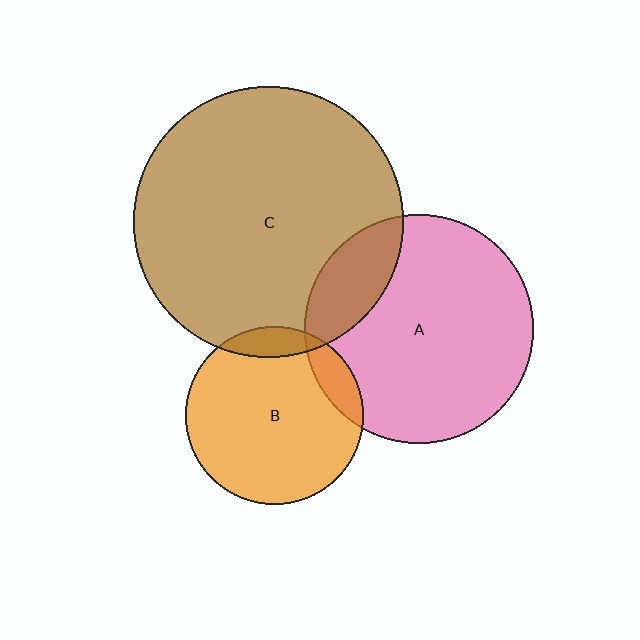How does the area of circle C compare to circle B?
Approximately 2.3 times.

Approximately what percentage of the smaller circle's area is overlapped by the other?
Approximately 10%.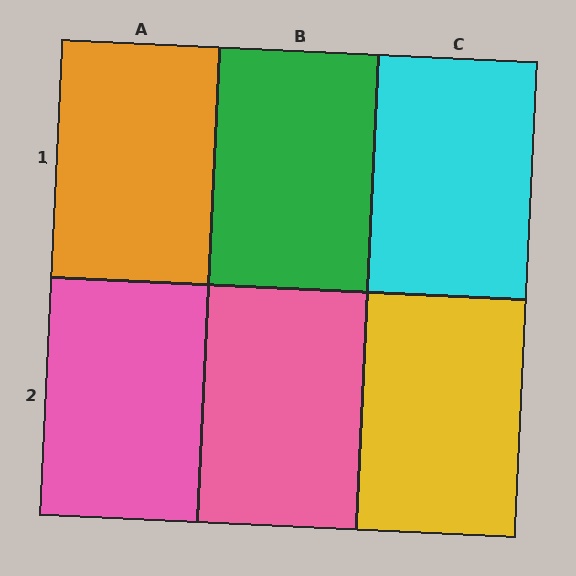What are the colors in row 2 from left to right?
Pink, pink, yellow.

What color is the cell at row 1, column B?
Green.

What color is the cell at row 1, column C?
Cyan.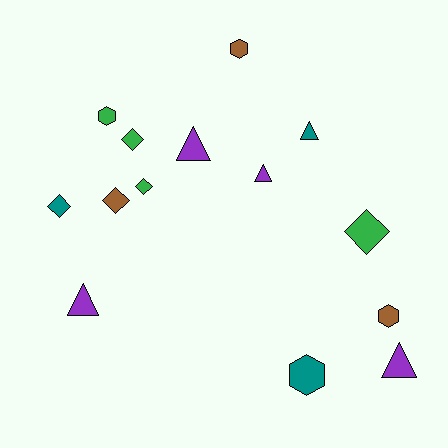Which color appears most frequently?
Green, with 4 objects.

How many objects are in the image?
There are 14 objects.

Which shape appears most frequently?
Triangle, with 5 objects.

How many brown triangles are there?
There are no brown triangles.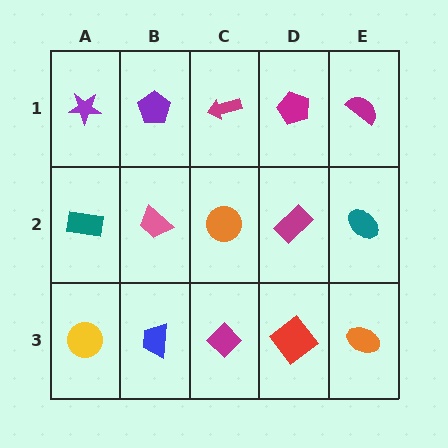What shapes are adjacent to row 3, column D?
A magenta rectangle (row 2, column D), a magenta diamond (row 3, column C), an orange ellipse (row 3, column E).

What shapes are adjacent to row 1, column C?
An orange circle (row 2, column C), a purple pentagon (row 1, column B), a magenta pentagon (row 1, column D).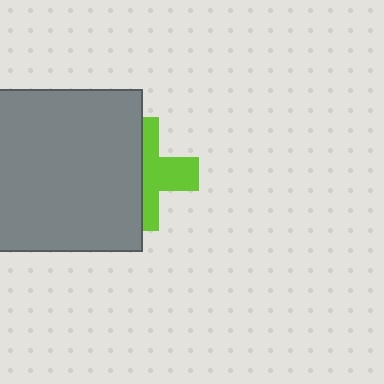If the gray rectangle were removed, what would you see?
You would see the complete lime cross.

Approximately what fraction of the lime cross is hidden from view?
Roughly 53% of the lime cross is hidden behind the gray rectangle.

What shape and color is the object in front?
The object in front is a gray rectangle.